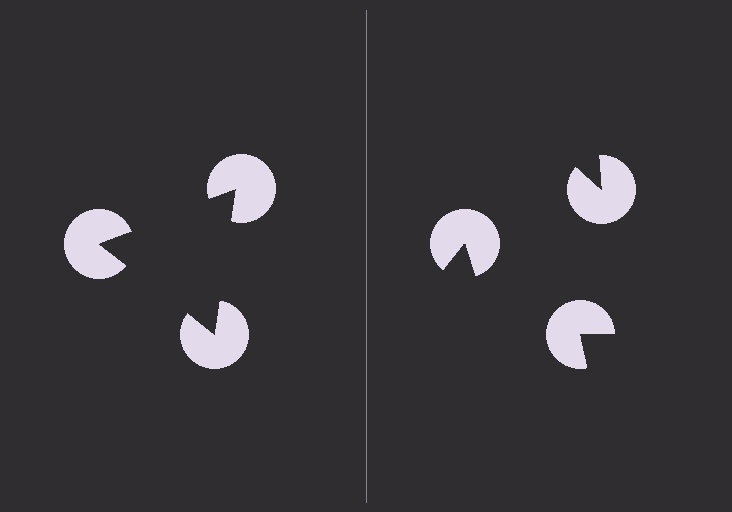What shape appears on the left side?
An illusory triangle.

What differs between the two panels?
The pac-man discs are positioned identically on both sides; only the wedge orientations differ. On the left they align to a triangle; on the right they are misaligned.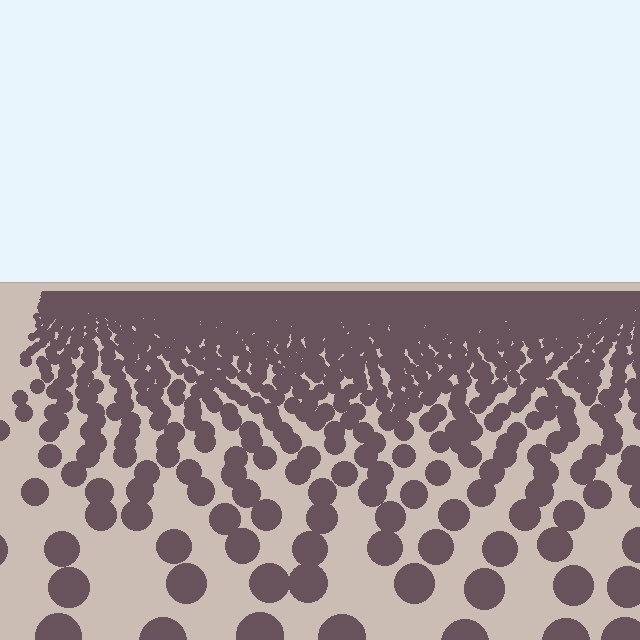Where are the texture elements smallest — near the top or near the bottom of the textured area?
Near the top.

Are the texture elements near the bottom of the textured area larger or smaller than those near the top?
Larger. Near the bottom, elements are closer to the viewer and appear at a bigger on-screen size.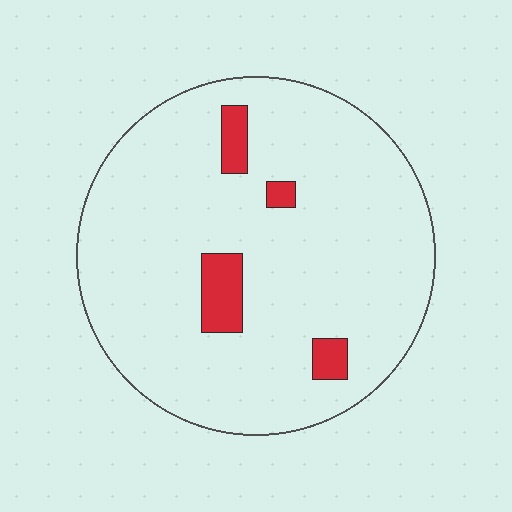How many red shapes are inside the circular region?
4.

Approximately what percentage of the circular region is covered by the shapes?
Approximately 5%.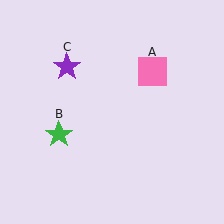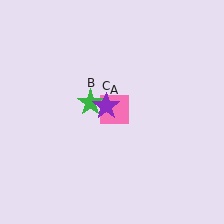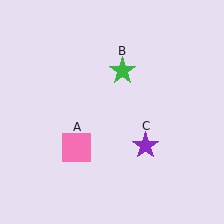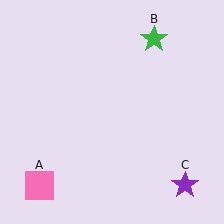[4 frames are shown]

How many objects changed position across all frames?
3 objects changed position: pink square (object A), green star (object B), purple star (object C).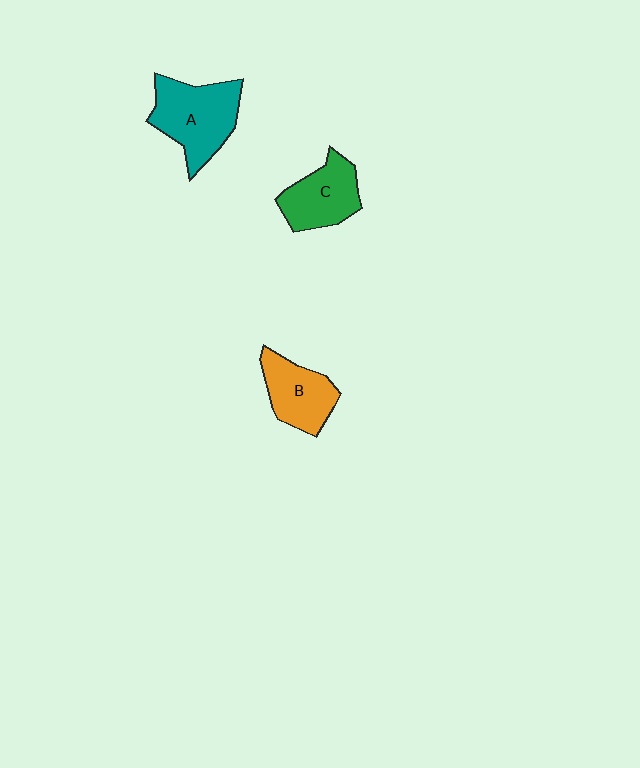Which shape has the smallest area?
Shape B (orange).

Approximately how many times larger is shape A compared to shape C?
Approximately 1.3 times.